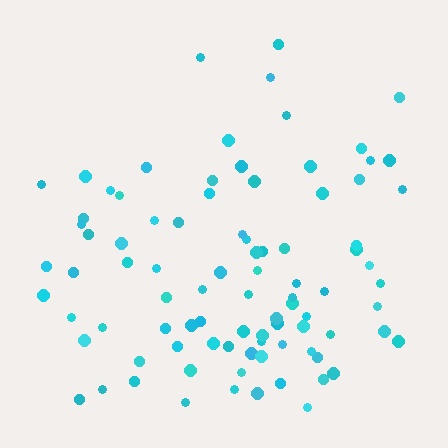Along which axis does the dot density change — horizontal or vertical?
Vertical.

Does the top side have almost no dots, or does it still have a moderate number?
Still a moderate number, just noticeably fewer than the bottom.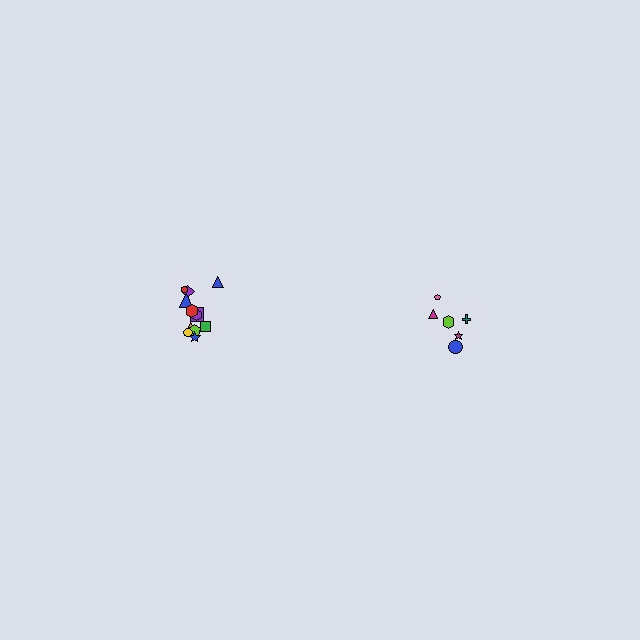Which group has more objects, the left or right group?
The left group.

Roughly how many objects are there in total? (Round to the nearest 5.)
Roughly 20 objects in total.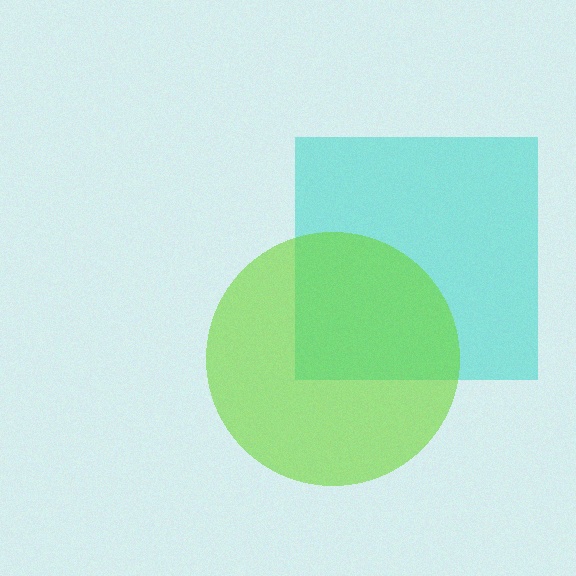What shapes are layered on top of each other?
The layered shapes are: a cyan square, a lime circle.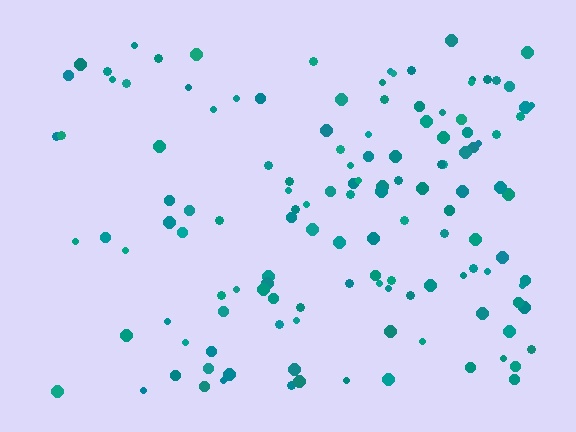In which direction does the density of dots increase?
From left to right, with the right side densest.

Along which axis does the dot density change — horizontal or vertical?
Horizontal.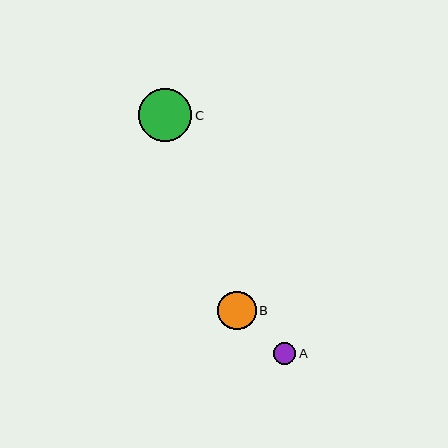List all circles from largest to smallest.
From largest to smallest: C, B, A.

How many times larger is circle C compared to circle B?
Circle C is approximately 1.4 times the size of circle B.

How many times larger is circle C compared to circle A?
Circle C is approximately 2.4 times the size of circle A.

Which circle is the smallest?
Circle A is the smallest with a size of approximately 22 pixels.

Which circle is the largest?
Circle C is the largest with a size of approximately 53 pixels.